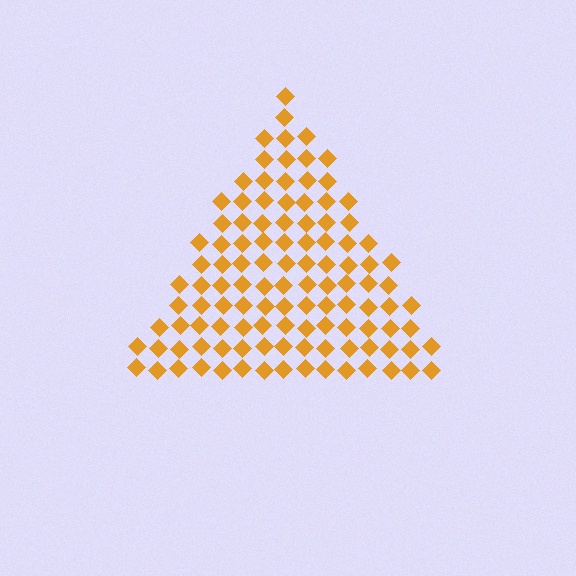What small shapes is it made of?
It is made of small diamonds.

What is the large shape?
The large shape is a triangle.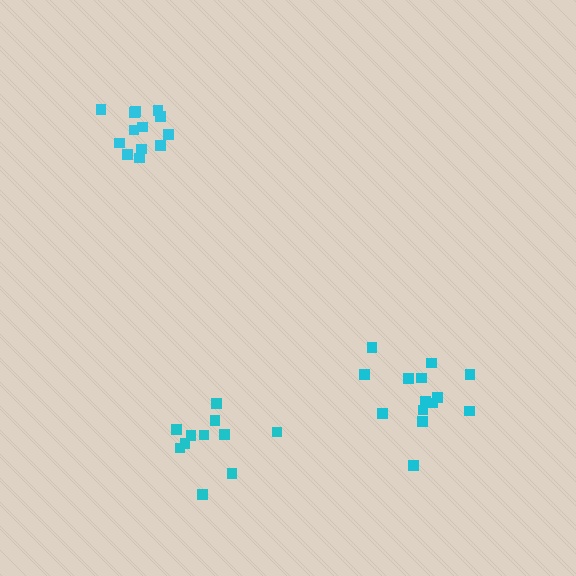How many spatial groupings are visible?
There are 3 spatial groupings.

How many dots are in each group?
Group 1: 11 dots, Group 2: 14 dots, Group 3: 13 dots (38 total).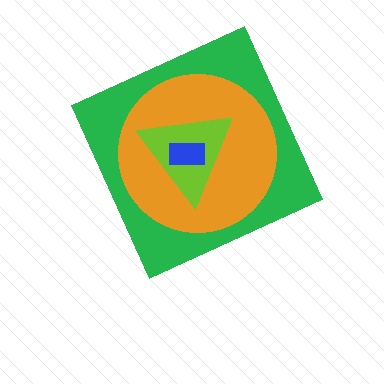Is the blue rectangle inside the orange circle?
Yes.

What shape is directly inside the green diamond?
The orange circle.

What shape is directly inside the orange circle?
The lime triangle.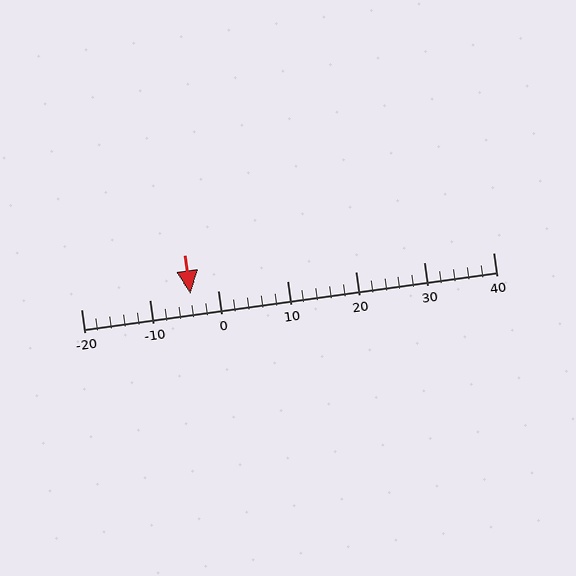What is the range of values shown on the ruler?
The ruler shows values from -20 to 40.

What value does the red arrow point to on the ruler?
The red arrow points to approximately -4.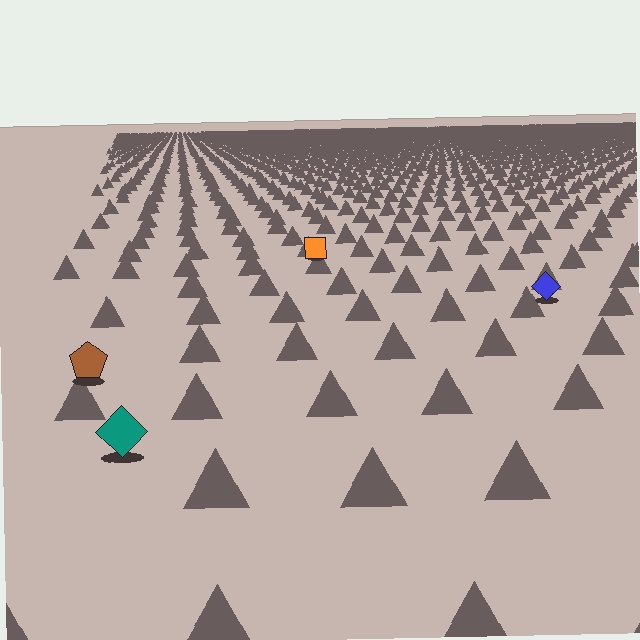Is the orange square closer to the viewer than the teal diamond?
No. The teal diamond is closer — you can tell from the texture gradient: the ground texture is coarser near it.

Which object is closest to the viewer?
The teal diamond is closest. The texture marks near it are larger and more spread out.